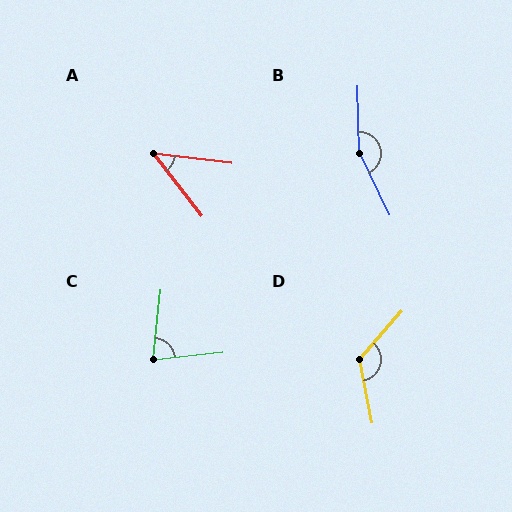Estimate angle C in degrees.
Approximately 77 degrees.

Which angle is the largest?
B, at approximately 156 degrees.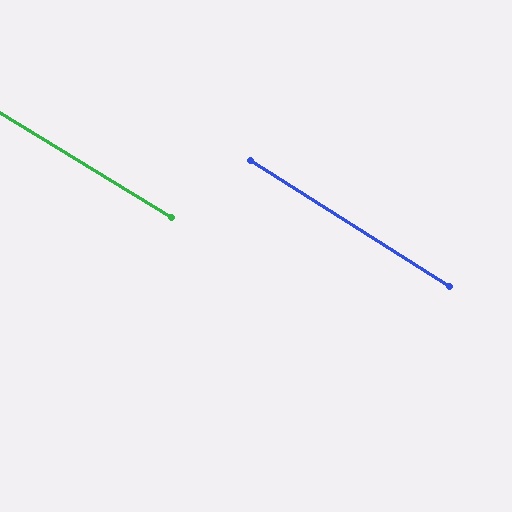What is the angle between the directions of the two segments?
Approximately 1 degree.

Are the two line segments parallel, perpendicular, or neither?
Parallel — their directions differ by only 0.8°.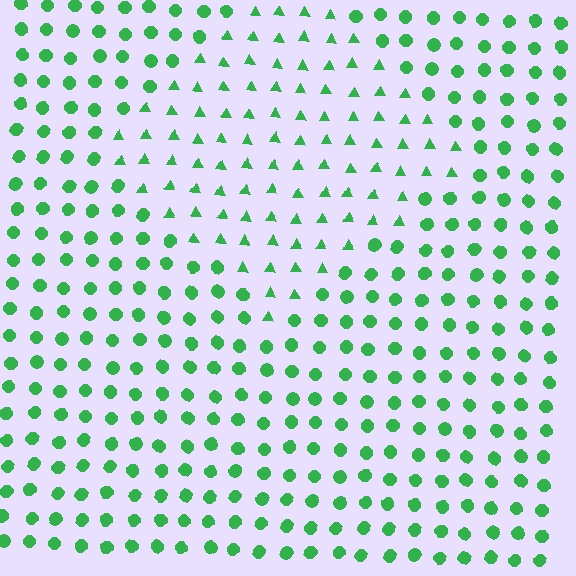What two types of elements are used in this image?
The image uses triangles inside the diamond region and circles outside it.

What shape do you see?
I see a diamond.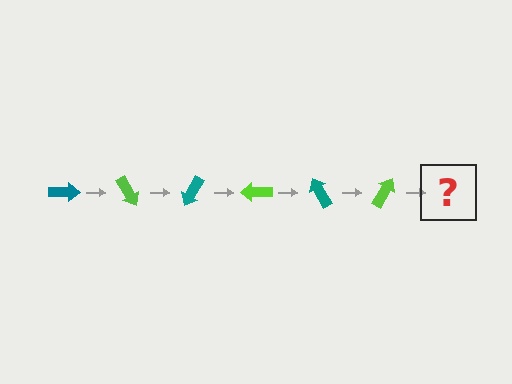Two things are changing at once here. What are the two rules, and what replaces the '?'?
The two rules are that it rotates 60 degrees each step and the color cycles through teal and lime. The '?' should be a teal arrow, rotated 360 degrees from the start.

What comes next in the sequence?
The next element should be a teal arrow, rotated 360 degrees from the start.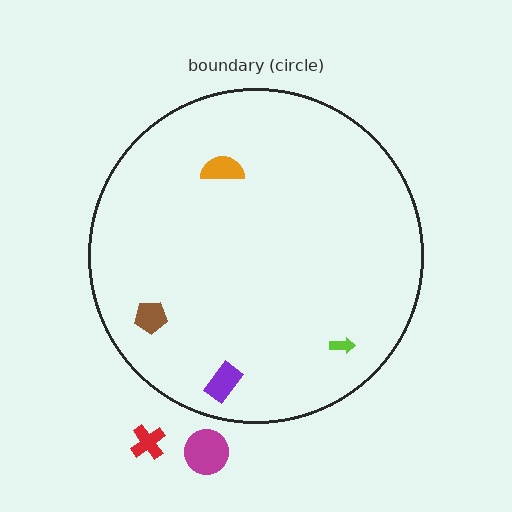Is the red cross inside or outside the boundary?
Outside.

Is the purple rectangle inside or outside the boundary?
Inside.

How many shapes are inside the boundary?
4 inside, 2 outside.